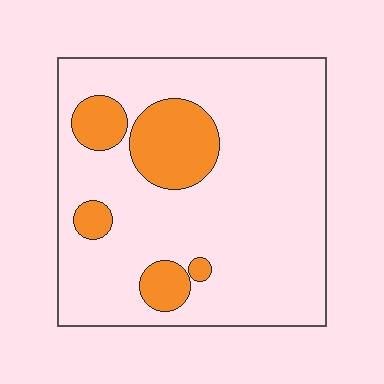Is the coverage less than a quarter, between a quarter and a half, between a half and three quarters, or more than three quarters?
Less than a quarter.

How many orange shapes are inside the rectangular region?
5.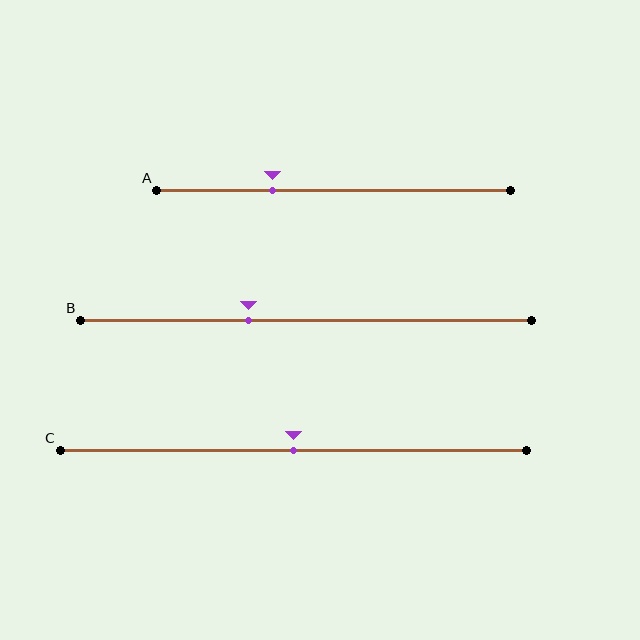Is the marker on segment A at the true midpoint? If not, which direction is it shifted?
No, the marker on segment A is shifted to the left by about 17% of the segment length.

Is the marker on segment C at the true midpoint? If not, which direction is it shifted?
Yes, the marker on segment C is at the true midpoint.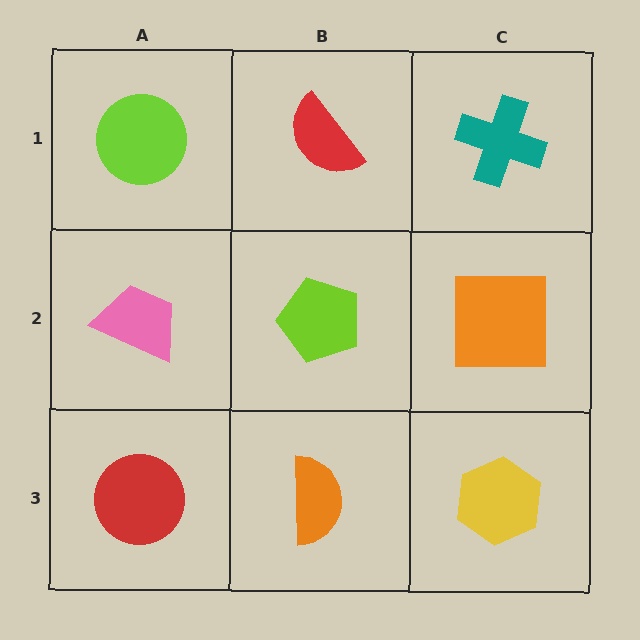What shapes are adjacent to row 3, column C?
An orange square (row 2, column C), an orange semicircle (row 3, column B).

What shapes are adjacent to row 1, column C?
An orange square (row 2, column C), a red semicircle (row 1, column B).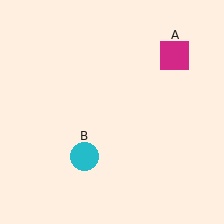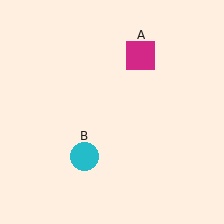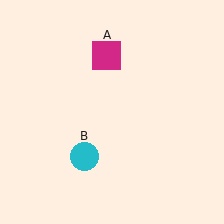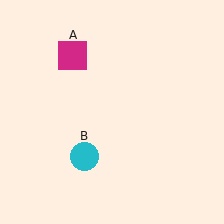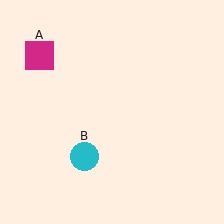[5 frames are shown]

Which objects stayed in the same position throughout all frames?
Cyan circle (object B) remained stationary.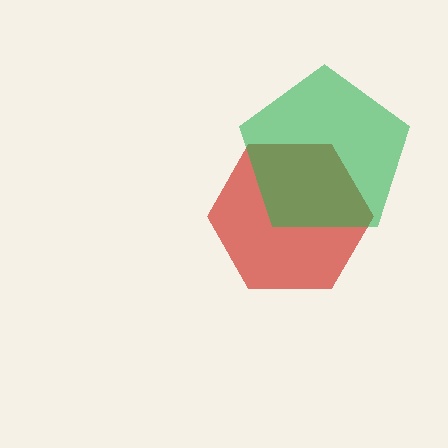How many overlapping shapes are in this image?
There are 2 overlapping shapes in the image.